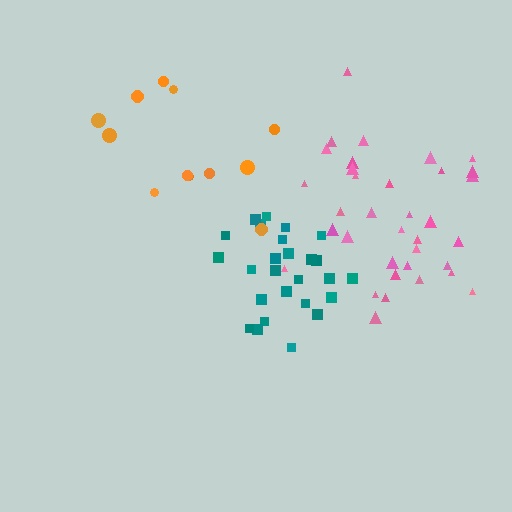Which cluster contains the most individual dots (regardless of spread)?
Pink (35).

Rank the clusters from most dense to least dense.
teal, pink, orange.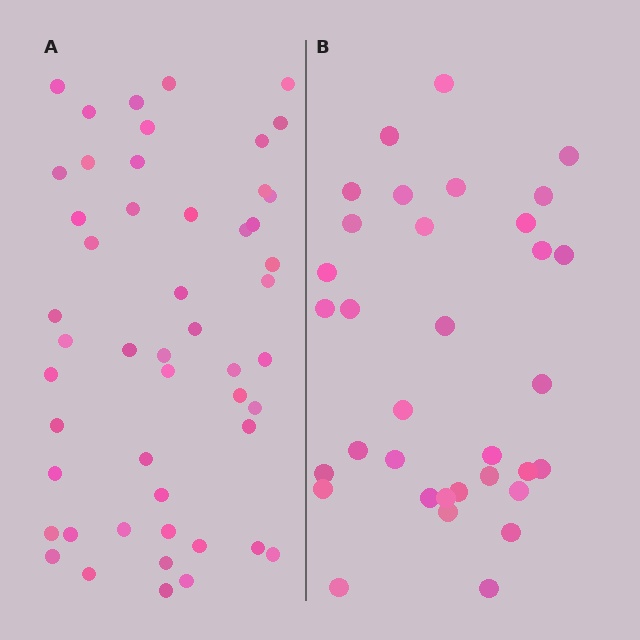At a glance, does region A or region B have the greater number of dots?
Region A (the left region) has more dots.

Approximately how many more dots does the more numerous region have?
Region A has approximately 15 more dots than region B.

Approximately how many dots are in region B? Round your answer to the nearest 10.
About 30 dots. (The exact count is 34, which rounds to 30.)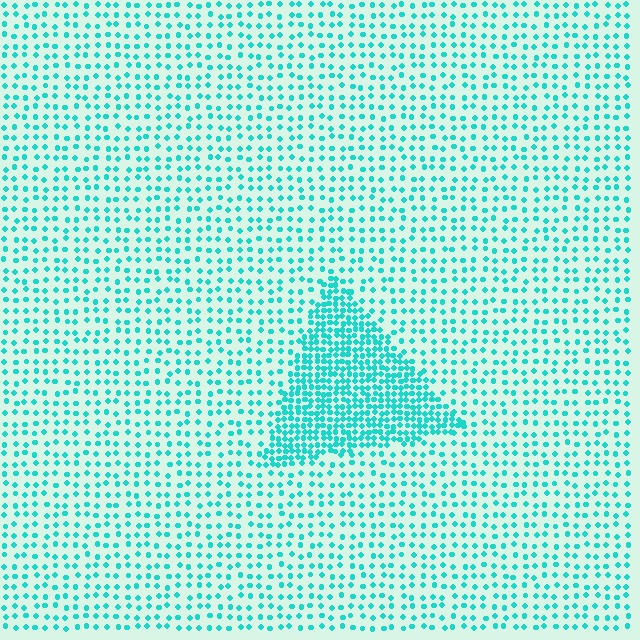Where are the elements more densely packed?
The elements are more densely packed inside the triangle boundary.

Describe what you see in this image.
The image contains small cyan elements arranged at two different densities. A triangle-shaped region is visible where the elements are more densely packed than the surrounding area.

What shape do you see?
I see a triangle.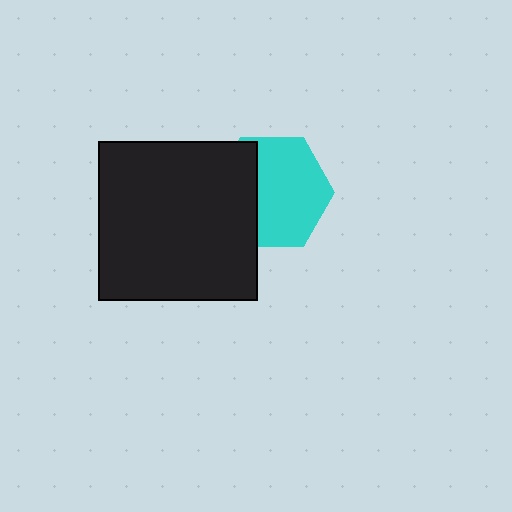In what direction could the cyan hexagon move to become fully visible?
The cyan hexagon could move right. That would shift it out from behind the black square entirely.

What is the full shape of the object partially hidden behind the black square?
The partially hidden object is a cyan hexagon.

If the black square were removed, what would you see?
You would see the complete cyan hexagon.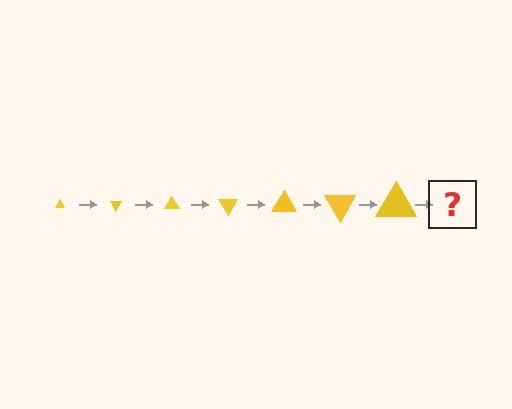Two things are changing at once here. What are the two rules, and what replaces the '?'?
The two rules are that the triangle grows larger each step and it rotates 60 degrees each step. The '?' should be a triangle, larger than the previous one and rotated 420 degrees from the start.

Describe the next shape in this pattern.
It should be a triangle, larger than the previous one and rotated 420 degrees from the start.